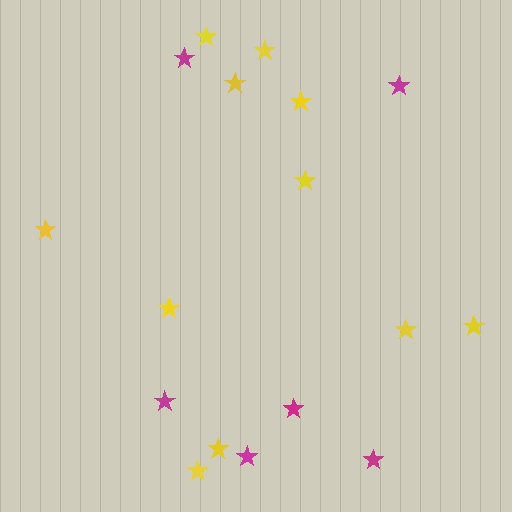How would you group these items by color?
There are 2 groups: one group of yellow stars (11) and one group of magenta stars (6).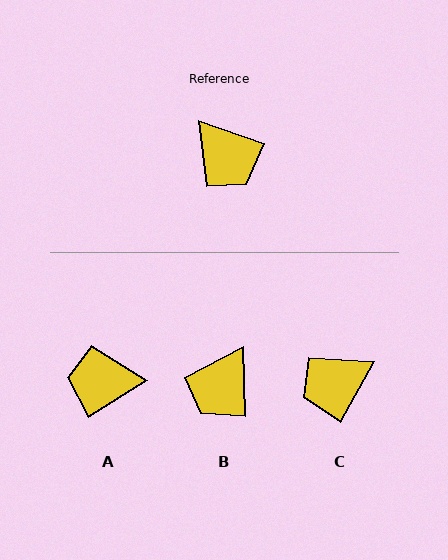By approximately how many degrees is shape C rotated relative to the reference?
Approximately 100 degrees clockwise.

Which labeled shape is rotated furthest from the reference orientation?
A, about 129 degrees away.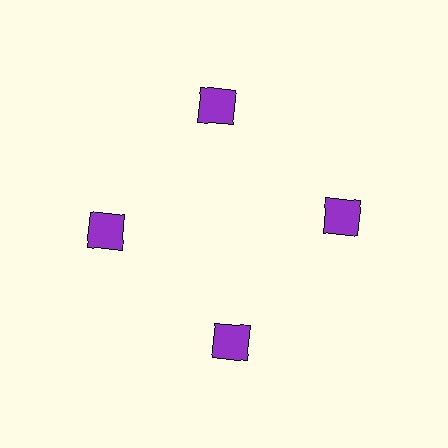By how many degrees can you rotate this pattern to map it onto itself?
The pattern maps onto itself every 90 degrees of rotation.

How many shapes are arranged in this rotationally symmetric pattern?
There are 4 shapes, arranged in 4 groups of 1.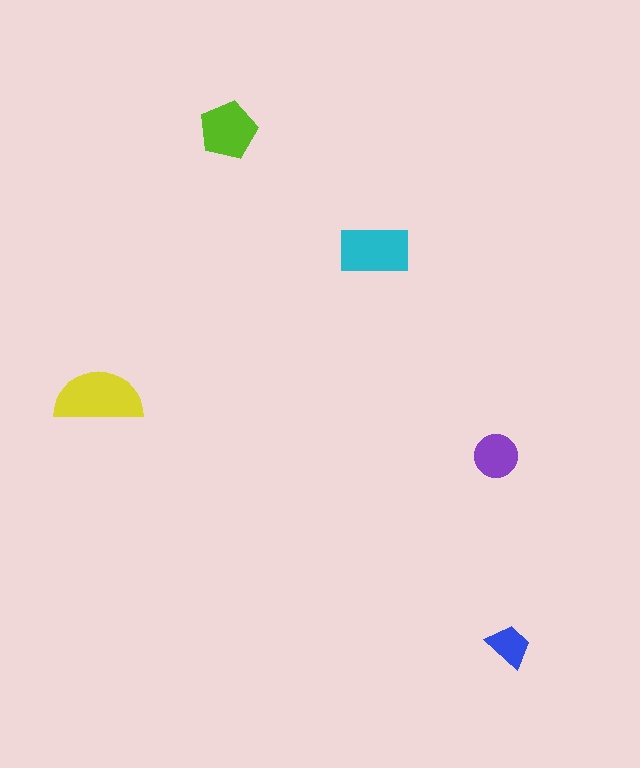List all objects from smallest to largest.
The blue trapezoid, the purple circle, the lime pentagon, the cyan rectangle, the yellow semicircle.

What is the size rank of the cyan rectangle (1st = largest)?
2nd.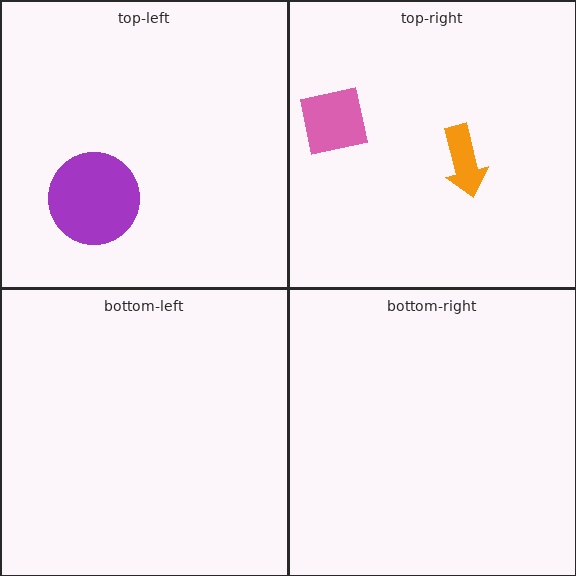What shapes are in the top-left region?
The purple circle.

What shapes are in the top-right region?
The orange arrow, the pink square.